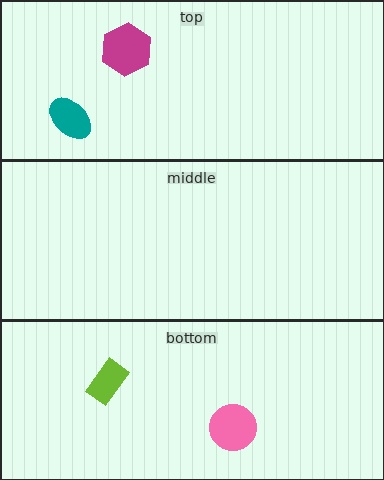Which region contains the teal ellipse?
The top region.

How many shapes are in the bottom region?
2.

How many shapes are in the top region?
2.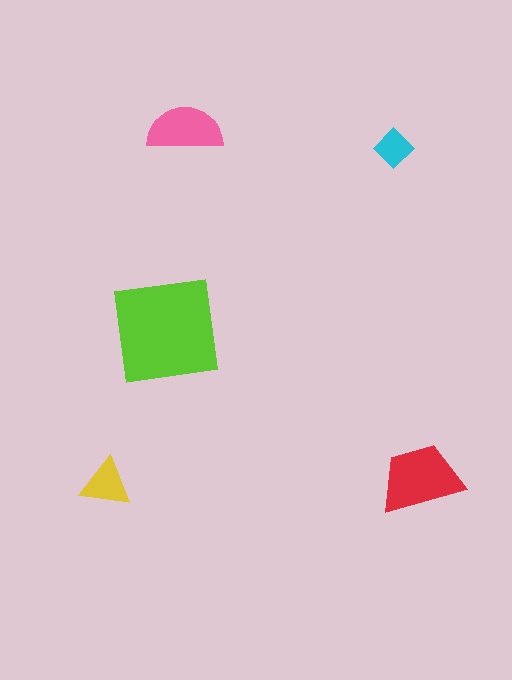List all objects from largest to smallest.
The lime square, the red trapezoid, the pink semicircle, the yellow triangle, the cyan diamond.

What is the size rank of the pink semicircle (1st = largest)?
3rd.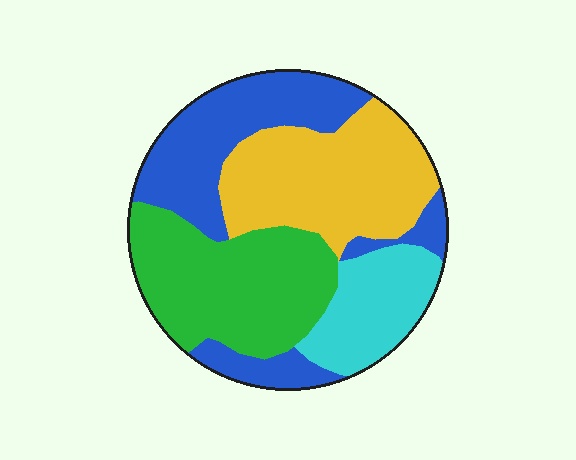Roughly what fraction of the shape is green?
Green covers roughly 30% of the shape.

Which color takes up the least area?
Cyan, at roughly 15%.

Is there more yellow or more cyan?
Yellow.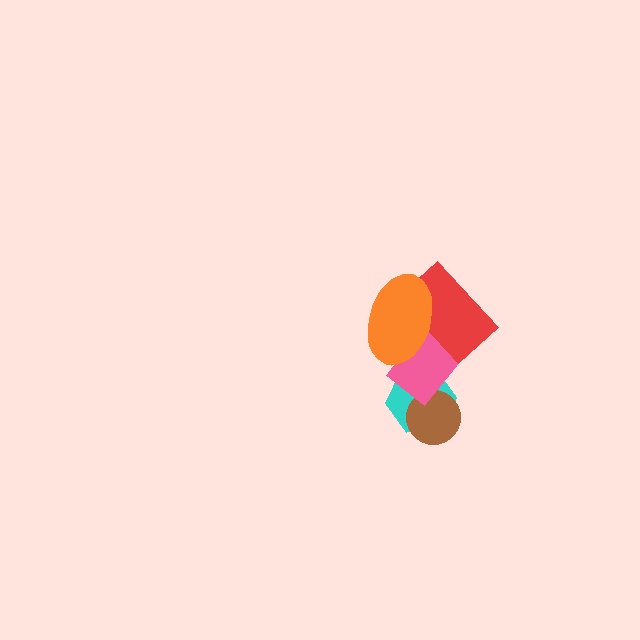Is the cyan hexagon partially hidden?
Yes, it is partially covered by another shape.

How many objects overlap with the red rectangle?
2 objects overlap with the red rectangle.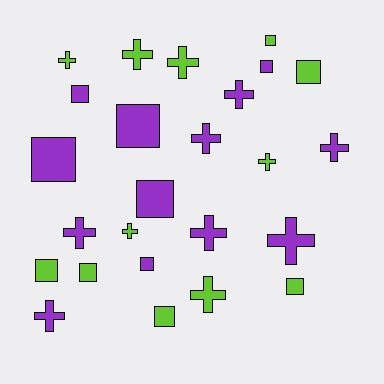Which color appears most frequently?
Purple, with 13 objects.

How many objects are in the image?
There are 25 objects.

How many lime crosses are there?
There are 6 lime crosses.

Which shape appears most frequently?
Cross, with 13 objects.